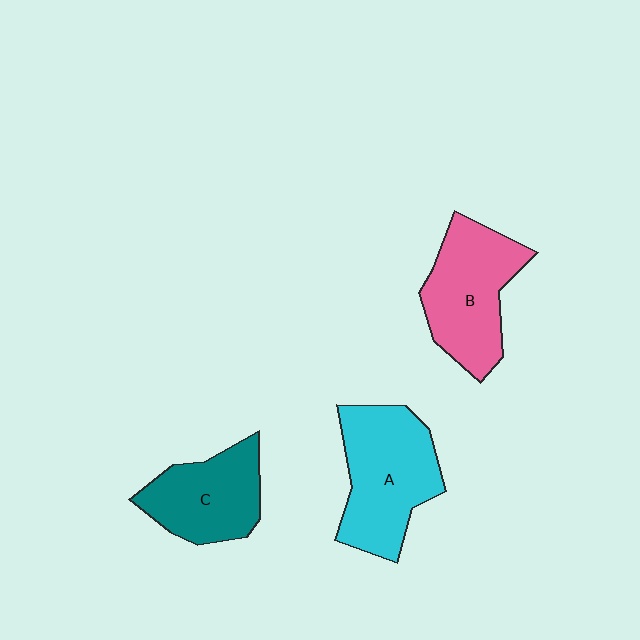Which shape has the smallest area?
Shape C (teal).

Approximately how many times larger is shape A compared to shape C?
Approximately 1.3 times.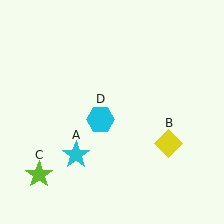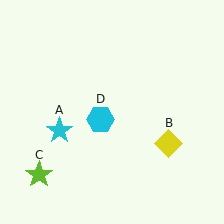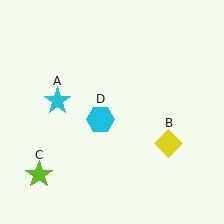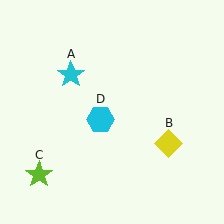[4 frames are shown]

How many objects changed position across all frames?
1 object changed position: cyan star (object A).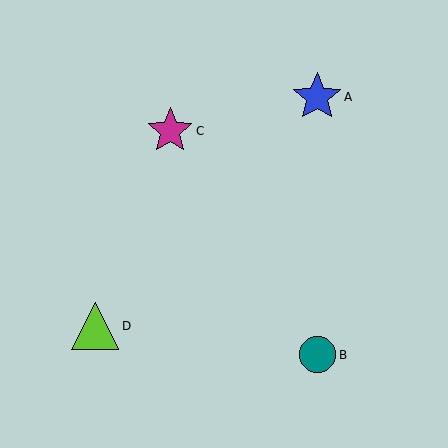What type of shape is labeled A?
Shape A is a blue star.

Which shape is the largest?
The blue star (labeled A) is the largest.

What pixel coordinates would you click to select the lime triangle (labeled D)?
Click at (95, 326) to select the lime triangle D.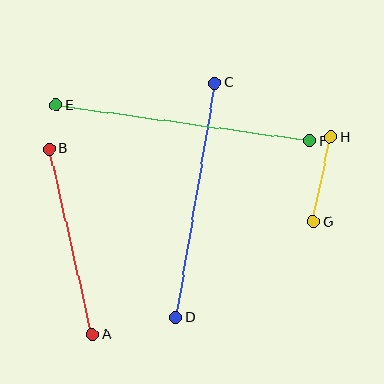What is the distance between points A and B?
The distance is approximately 190 pixels.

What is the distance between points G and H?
The distance is approximately 86 pixels.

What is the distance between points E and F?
The distance is approximately 256 pixels.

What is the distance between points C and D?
The distance is approximately 238 pixels.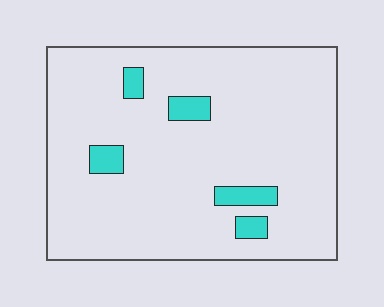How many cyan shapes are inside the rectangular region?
5.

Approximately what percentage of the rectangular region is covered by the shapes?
Approximately 10%.